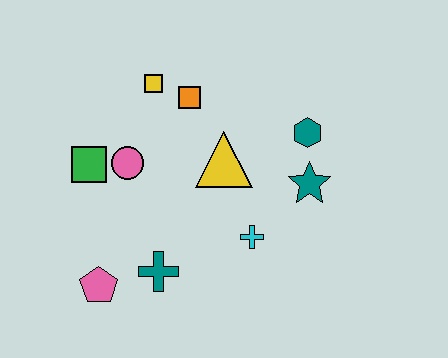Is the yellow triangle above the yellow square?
No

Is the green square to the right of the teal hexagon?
No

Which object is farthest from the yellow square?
The pink pentagon is farthest from the yellow square.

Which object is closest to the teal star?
The teal hexagon is closest to the teal star.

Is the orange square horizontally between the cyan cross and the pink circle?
Yes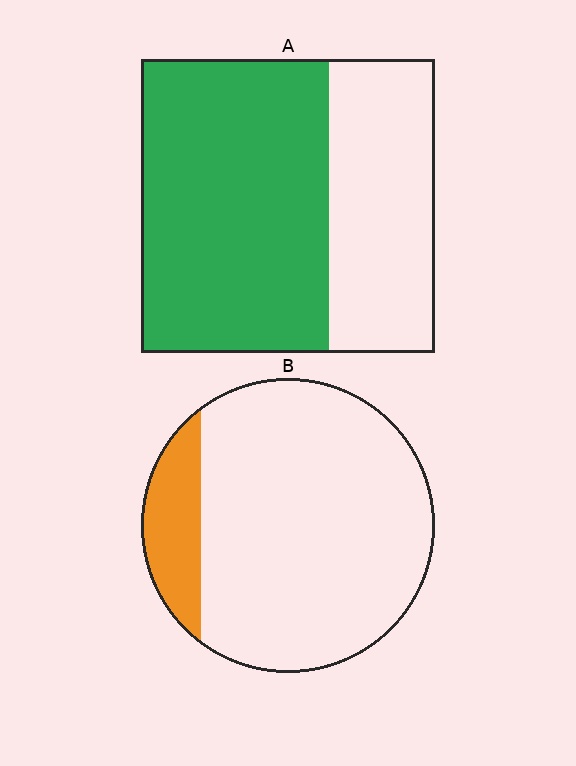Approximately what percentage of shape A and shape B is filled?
A is approximately 65% and B is approximately 15%.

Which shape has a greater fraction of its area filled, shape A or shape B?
Shape A.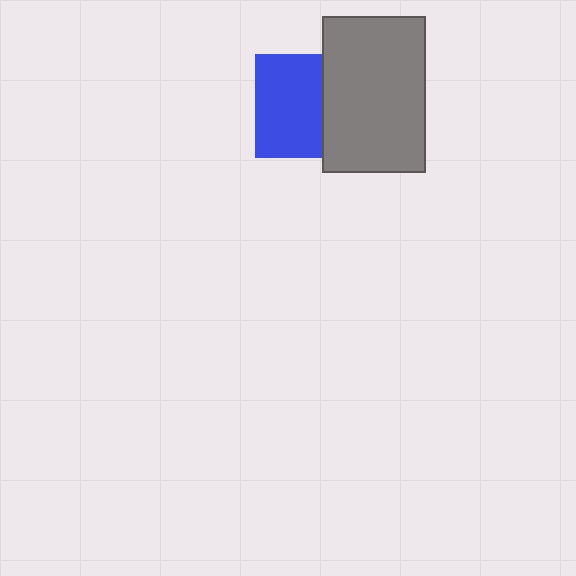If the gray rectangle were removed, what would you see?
You would see the complete blue square.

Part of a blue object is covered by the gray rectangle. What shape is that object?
It is a square.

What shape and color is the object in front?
The object in front is a gray rectangle.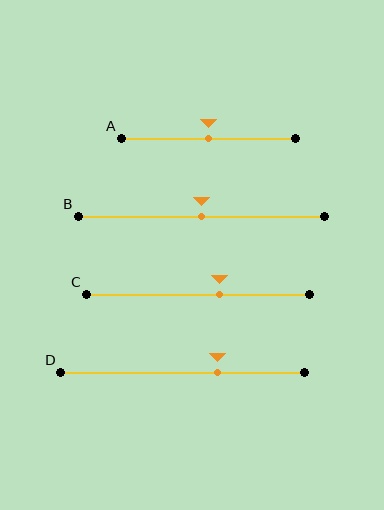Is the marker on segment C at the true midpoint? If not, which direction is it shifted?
No, the marker on segment C is shifted to the right by about 9% of the segment length.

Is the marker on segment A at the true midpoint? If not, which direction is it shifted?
Yes, the marker on segment A is at the true midpoint.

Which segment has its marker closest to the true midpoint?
Segment A has its marker closest to the true midpoint.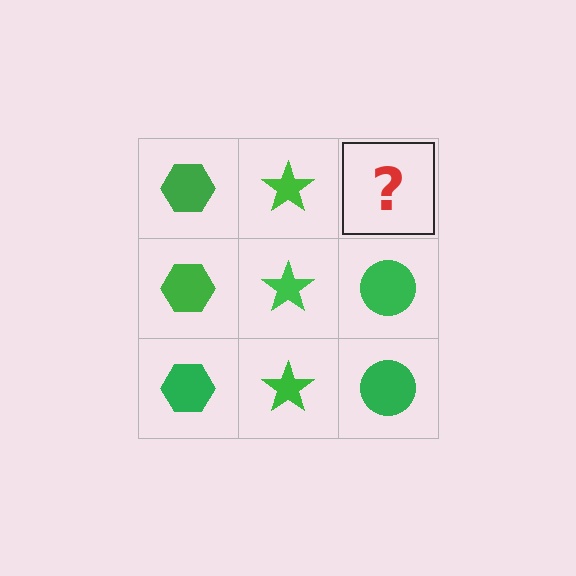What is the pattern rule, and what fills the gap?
The rule is that each column has a consistent shape. The gap should be filled with a green circle.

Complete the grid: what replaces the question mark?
The question mark should be replaced with a green circle.